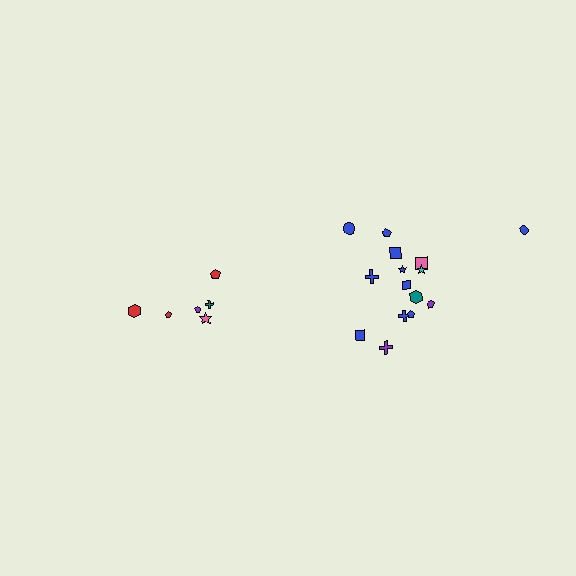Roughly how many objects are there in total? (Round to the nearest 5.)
Roughly 20 objects in total.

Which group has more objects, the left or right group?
The right group.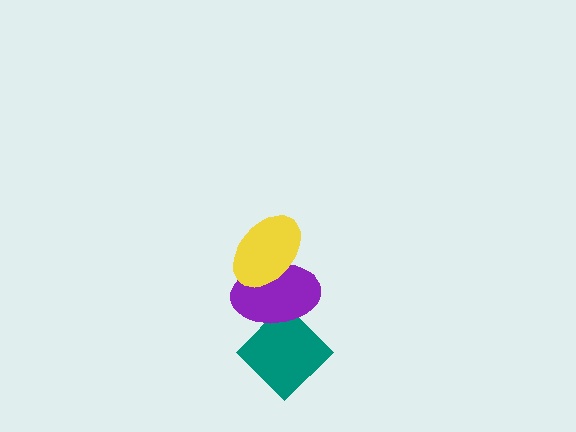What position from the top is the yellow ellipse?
The yellow ellipse is 1st from the top.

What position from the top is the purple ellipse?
The purple ellipse is 2nd from the top.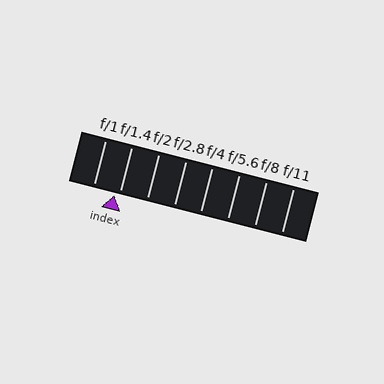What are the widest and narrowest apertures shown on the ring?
The widest aperture shown is f/1 and the narrowest is f/11.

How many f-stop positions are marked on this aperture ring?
There are 8 f-stop positions marked.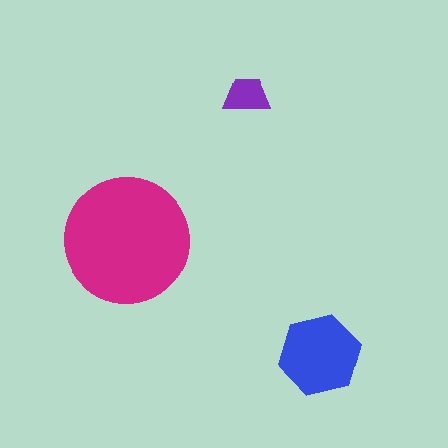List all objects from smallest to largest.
The purple trapezoid, the blue hexagon, the magenta circle.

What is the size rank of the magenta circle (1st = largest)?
1st.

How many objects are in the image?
There are 3 objects in the image.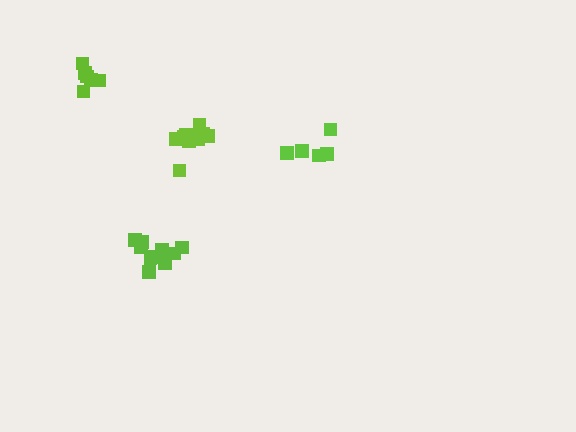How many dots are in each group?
Group 1: 5 dots, Group 2: 10 dots, Group 3: 9 dots, Group 4: 6 dots (30 total).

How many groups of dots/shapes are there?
There are 4 groups.